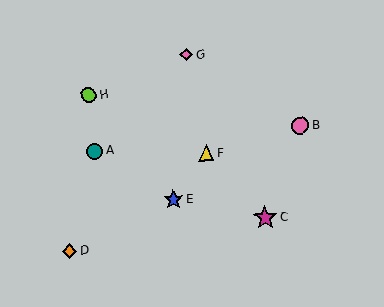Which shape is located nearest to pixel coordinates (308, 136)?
The pink circle (labeled B) at (300, 126) is nearest to that location.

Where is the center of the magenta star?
The center of the magenta star is at (265, 218).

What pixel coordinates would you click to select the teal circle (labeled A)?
Click at (94, 151) to select the teal circle A.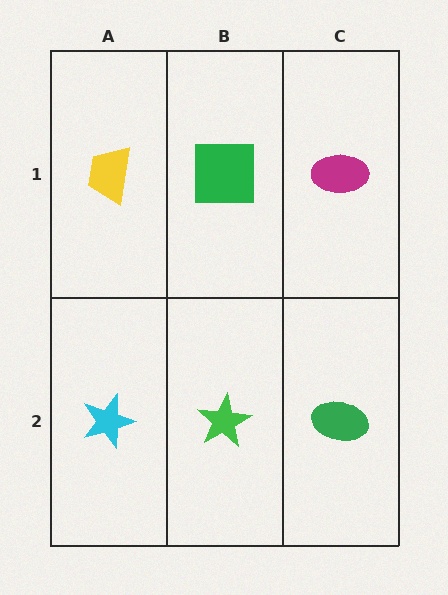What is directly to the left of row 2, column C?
A green star.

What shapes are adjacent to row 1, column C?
A green ellipse (row 2, column C), a green square (row 1, column B).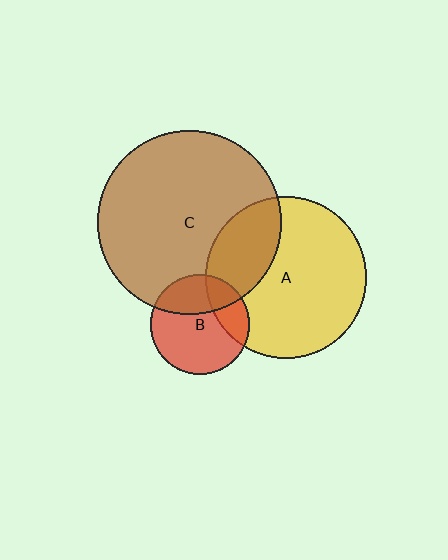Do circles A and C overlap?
Yes.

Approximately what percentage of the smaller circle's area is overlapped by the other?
Approximately 30%.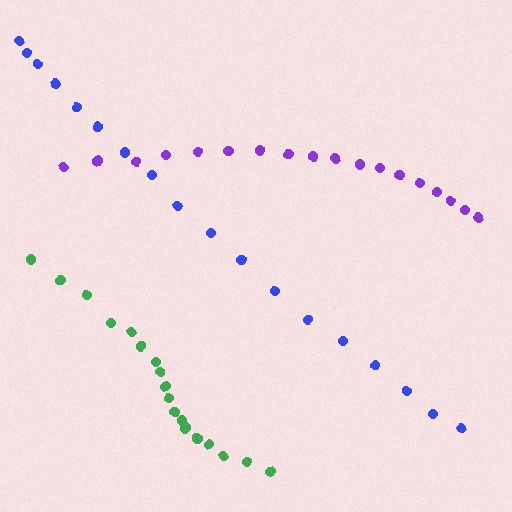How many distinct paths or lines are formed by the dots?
There are 3 distinct paths.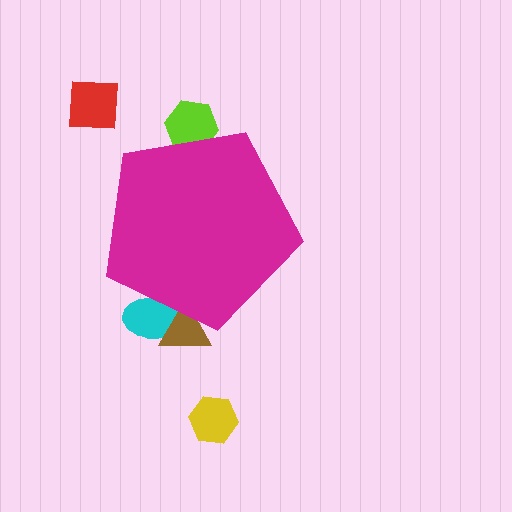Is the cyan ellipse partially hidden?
Yes, the cyan ellipse is partially hidden behind the magenta pentagon.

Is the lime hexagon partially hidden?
Yes, the lime hexagon is partially hidden behind the magenta pentagon.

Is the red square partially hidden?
No, the red square is fully visible.